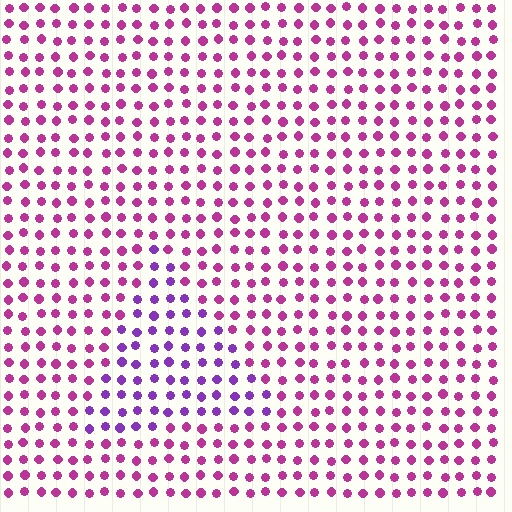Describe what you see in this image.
The image is filled with small magenta elements in a uniform arrangement. A triangle-shaped region is visible where the elements are tinted to a slightly different hue, forming a subtle color boundary.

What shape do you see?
I see a triangle.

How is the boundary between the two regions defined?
The boundary is defined purely by a slight shift in hue (about 38 degrees). Spacing, size, and orientation are identical on both sides.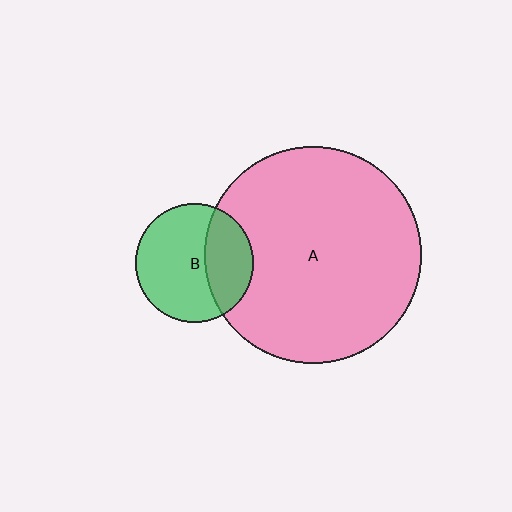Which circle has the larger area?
Circle A (pink).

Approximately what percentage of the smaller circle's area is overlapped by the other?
Approximately 35%.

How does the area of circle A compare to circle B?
Approximately 3.4 times.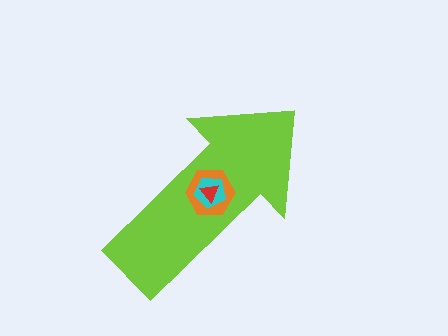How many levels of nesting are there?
4.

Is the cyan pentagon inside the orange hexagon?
Yes.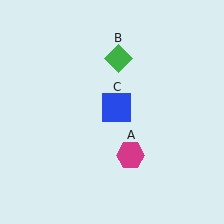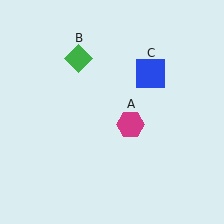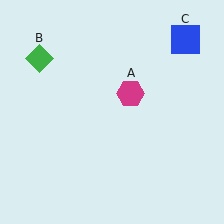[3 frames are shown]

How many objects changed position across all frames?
3 objects changed position: magenta hexagon (object A), green diamond (object B), blue square (object C).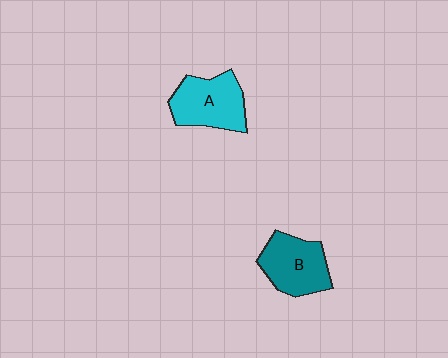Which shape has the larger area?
Shape A (cyan).